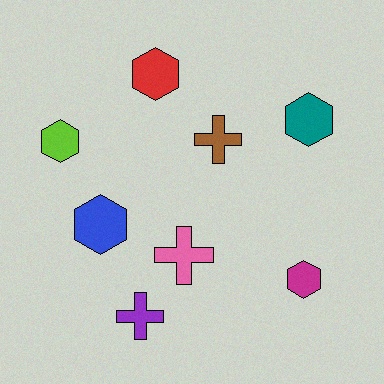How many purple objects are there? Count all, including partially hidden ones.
There is 1 purple object.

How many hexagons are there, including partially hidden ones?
There are 5 hexagons.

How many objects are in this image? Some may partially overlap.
There are 8 objects.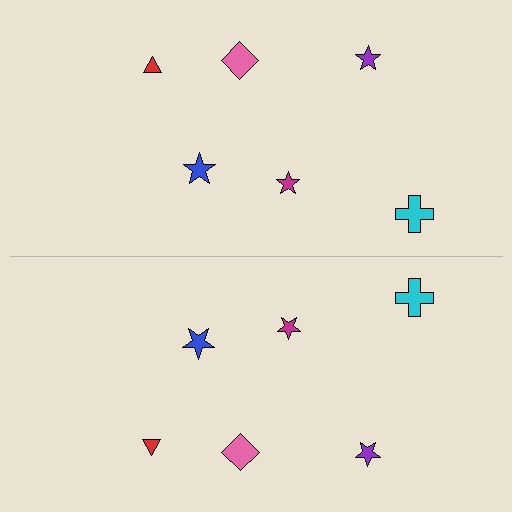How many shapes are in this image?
There are 12 shapes in this image.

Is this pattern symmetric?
Yes, this pattern has bilateral (reflection) symmetry.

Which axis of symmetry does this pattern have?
The pattern has a horizontal axis of symmetry running through the center of the image.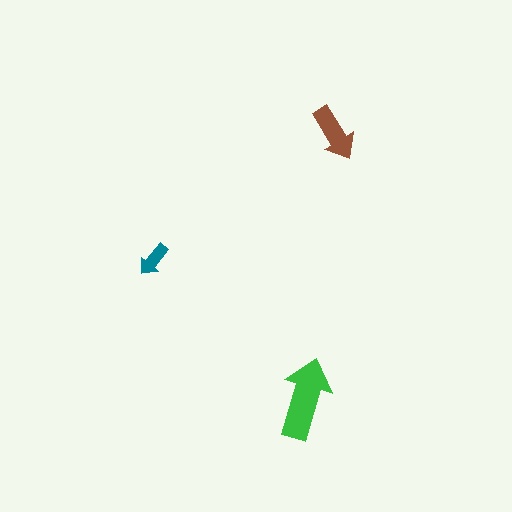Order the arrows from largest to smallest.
the green one, the brown one, the teal one.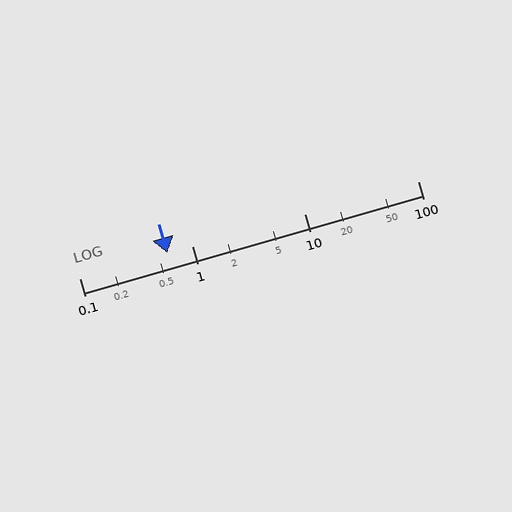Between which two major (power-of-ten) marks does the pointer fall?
The pointer is between 0.1 and 1.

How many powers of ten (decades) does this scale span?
The scale spans 3 decades, from 0.1 to 100.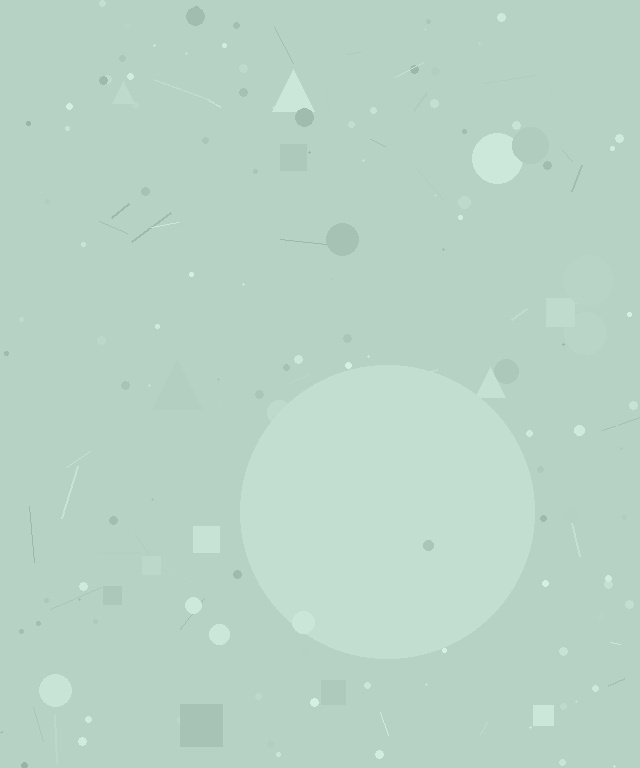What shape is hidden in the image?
A circle is hidden in the image.